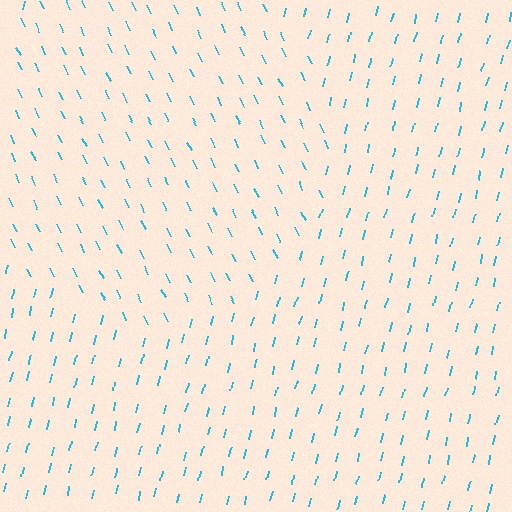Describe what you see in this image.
The image is filled with small cyan line segments. A circle region in the image has lines oriented differently from the surrounding lines, creating a visible texture boundary.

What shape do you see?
I see a circle.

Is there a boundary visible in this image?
Yes, there is a texture boundary formed by a change in line orientation.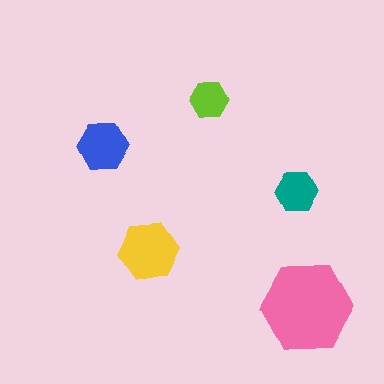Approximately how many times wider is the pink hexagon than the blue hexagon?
About 2 times wider.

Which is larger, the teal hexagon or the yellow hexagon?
The yellow one.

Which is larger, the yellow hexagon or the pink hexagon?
The pink one.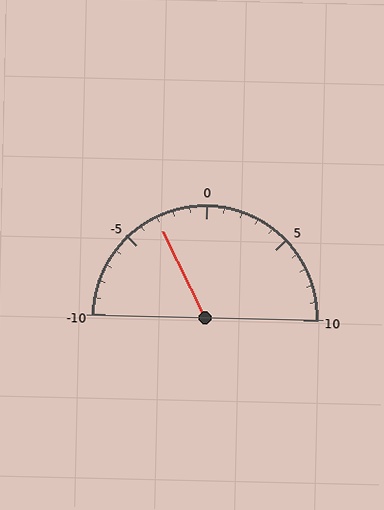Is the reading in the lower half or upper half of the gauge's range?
The reading is in the lower half of the range (-10 to 10).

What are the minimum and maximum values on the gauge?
The gauge ranges from -10 to 10.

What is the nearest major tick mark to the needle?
The nearest major tick mark is -5.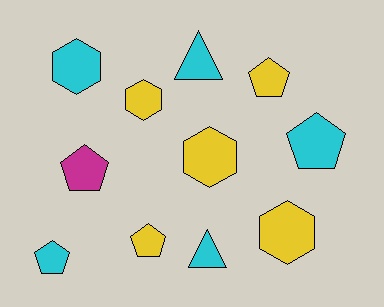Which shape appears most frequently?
Pentagon, with 5 objects.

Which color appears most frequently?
Yellow, with 5 objects.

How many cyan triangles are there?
There are 2 cyan triangles.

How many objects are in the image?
There are 11 objects.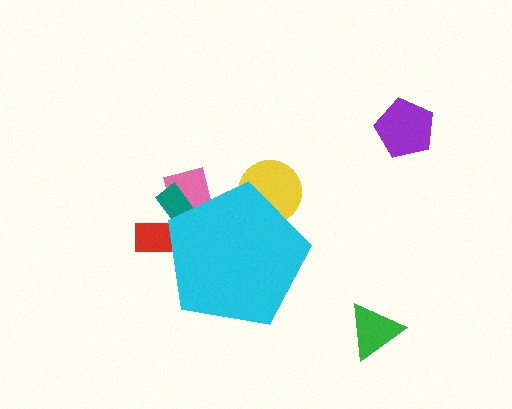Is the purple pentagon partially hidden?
No, the purple pentagon is fully visible.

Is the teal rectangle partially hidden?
Yes, the teal rectangle is partially hidden behind the cyan pentagon.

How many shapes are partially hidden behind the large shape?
4 shapes are partially hidden.